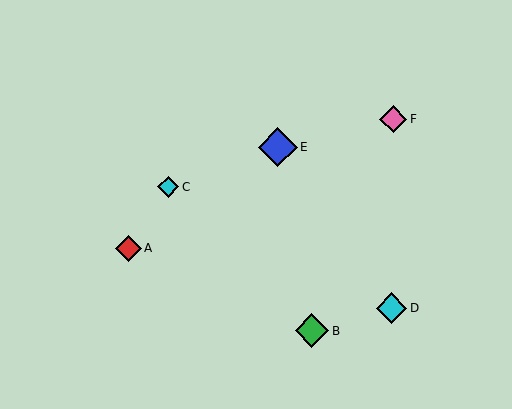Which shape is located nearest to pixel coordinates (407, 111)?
The pink diamond (labeled F) at (393, 119) is nearest to that location.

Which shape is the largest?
The blue diamond (labeled E) is the largest.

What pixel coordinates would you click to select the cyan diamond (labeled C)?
Click at (168, 187) to select the cyan diamond C.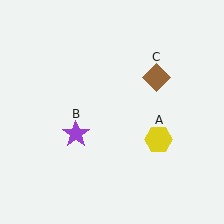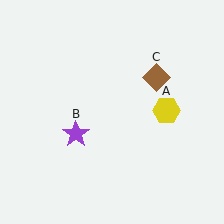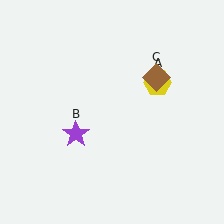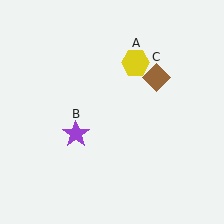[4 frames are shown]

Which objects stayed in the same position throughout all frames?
Purple star (object B) and brown diamond (object C) remained stationary.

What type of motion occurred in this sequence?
The yellow hexagon (object A) rotated counterclockwise around the center of the scene.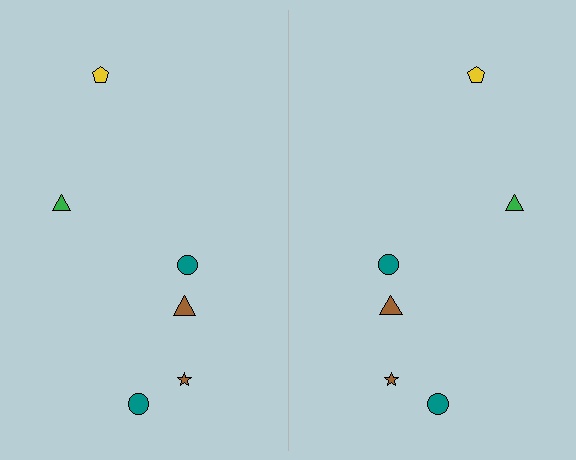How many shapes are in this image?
There are 12 shapes in this image.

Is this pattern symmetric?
Yes, this pattern has bilateral (reflection) symmetry.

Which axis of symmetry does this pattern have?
The pattern has a vertical axis of symmetry running through the center of the image.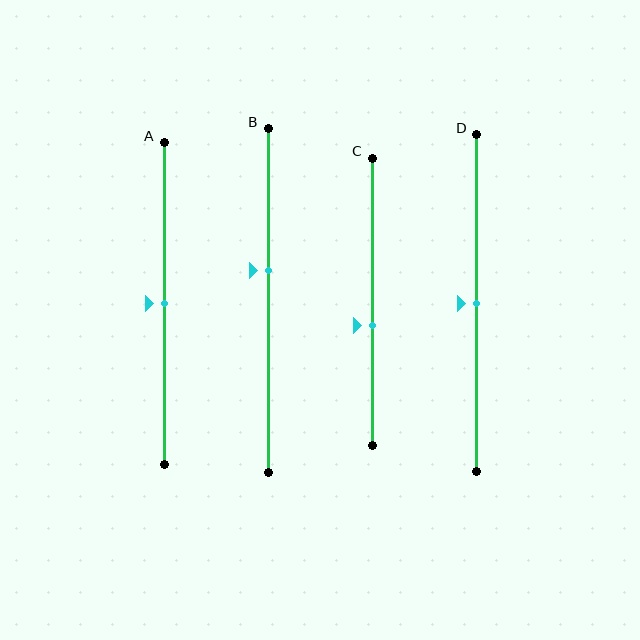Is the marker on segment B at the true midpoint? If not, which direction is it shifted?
No, the marker on segment B is shifted upward by about 9% of the segment length.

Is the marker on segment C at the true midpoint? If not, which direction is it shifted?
No, the marker on segment C is shifted downward by about 8% of the segment length.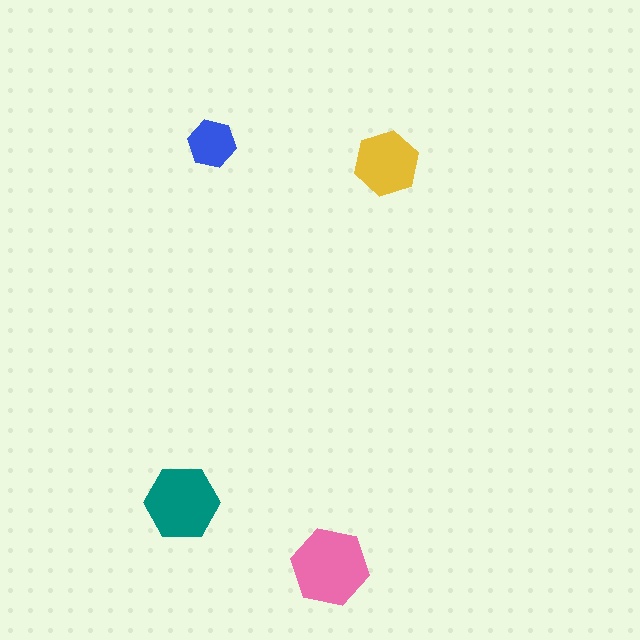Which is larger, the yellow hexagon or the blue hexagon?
The yellow one.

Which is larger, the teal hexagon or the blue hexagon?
The teal one.